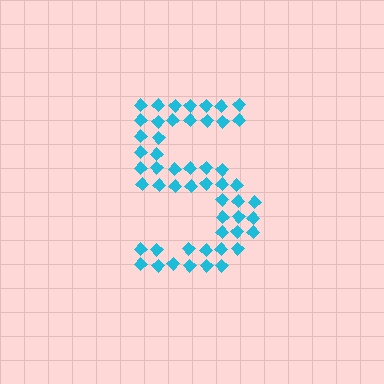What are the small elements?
The small elements are diamonds.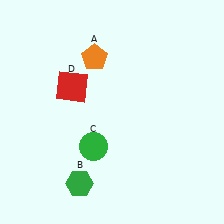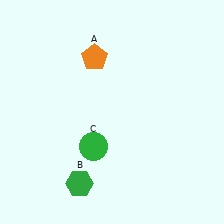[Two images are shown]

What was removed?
The red square (D) was removed in Image 2.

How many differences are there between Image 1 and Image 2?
There is 1 difference between the two images.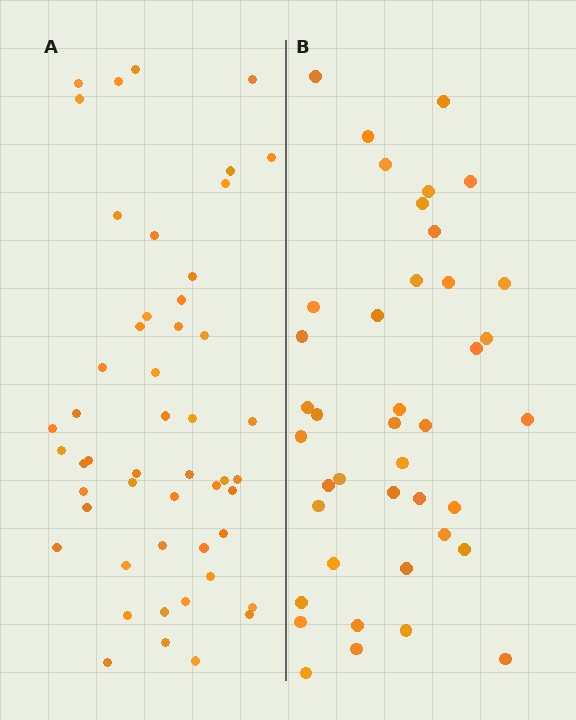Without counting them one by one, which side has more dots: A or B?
Region A (the left region) has more dots.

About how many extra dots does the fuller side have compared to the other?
Region A has roughly 8 or so more dots than region B.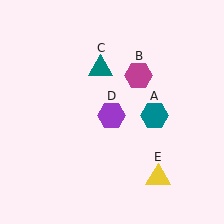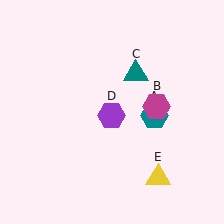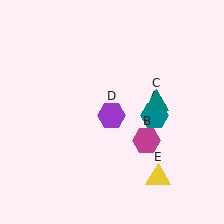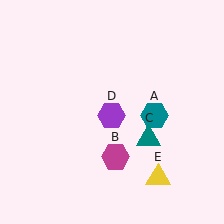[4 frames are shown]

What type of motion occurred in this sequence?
The magenta hexagon (object B), teal triangle (object C) rotated clockwise around the center of the scene.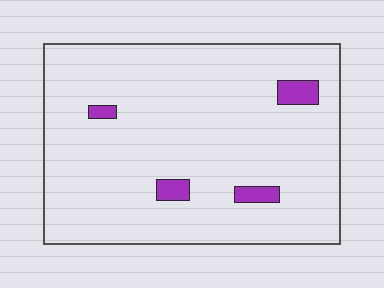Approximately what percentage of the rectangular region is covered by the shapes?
Approximately 5%.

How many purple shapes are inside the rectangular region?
4.